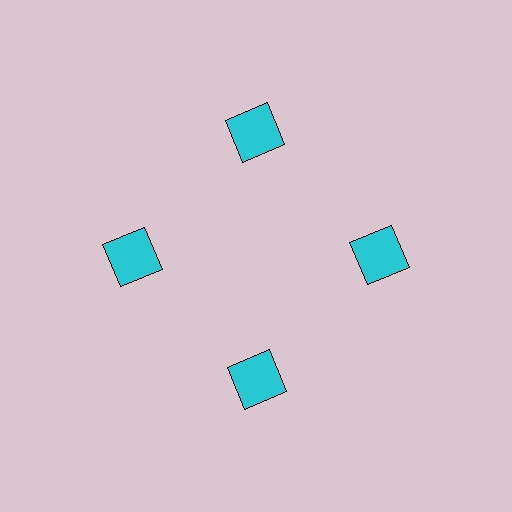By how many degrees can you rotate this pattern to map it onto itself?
The pattern maps onto itself every 90 degrees of rotation.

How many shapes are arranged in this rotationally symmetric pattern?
There are 4 shapes, arranged in 4 groups of 1.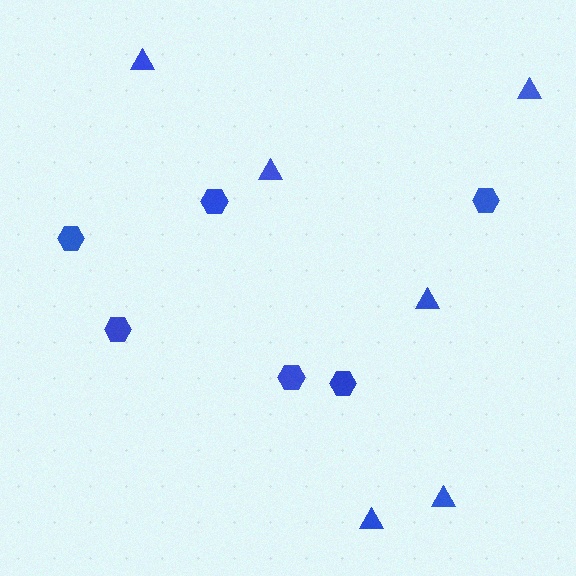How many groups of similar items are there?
There are 2 groups: one group of hexagons (6) and one group of triangles (6).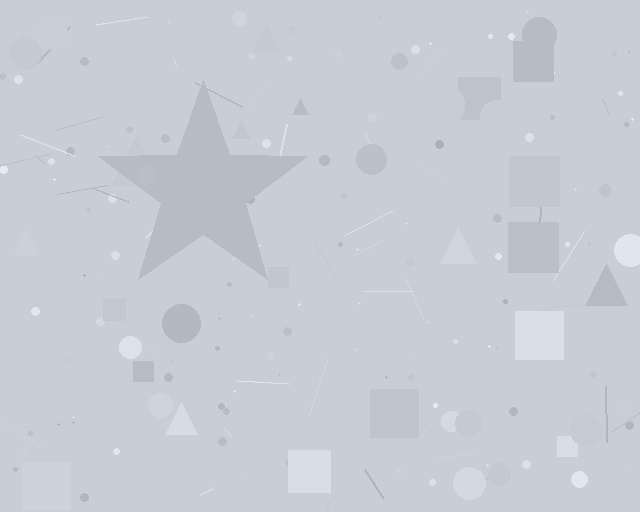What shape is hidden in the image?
A star is hidden in the image.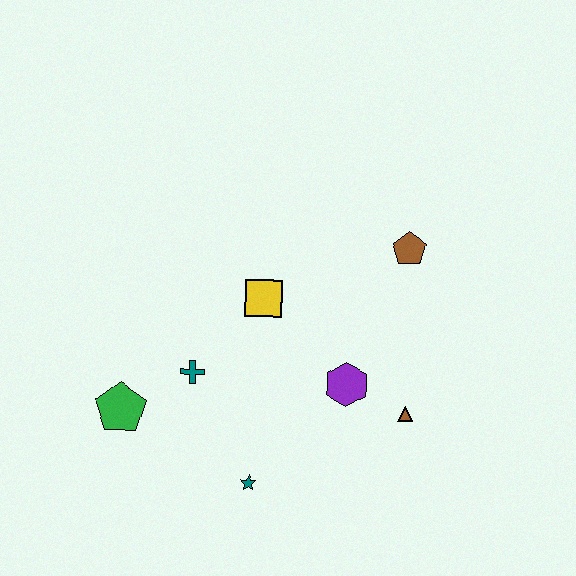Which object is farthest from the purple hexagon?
The green pentagon is farthest from the purple hexagon.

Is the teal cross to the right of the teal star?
No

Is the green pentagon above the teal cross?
No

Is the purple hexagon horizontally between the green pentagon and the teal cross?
No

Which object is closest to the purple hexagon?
The brown triangle is closest to the purple hexagon.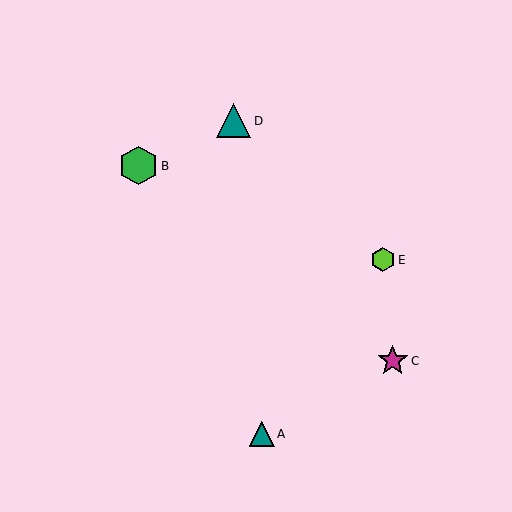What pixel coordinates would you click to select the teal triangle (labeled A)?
Click at (262, 434) to select the teal triangle A.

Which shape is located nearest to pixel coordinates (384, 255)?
The lime hexagon (labeled E) at (383, 260) is nearest to that location.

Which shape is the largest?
The green hexagon (labeled B) is the largest.